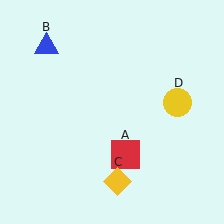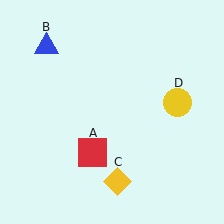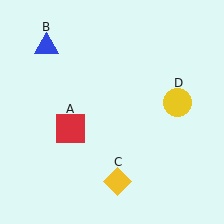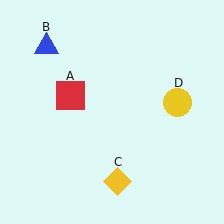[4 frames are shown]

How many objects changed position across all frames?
1 object changed position: red square (object A).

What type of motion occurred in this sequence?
The red square (object A) rotated clockwise around the center of the scene.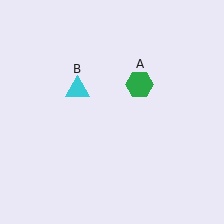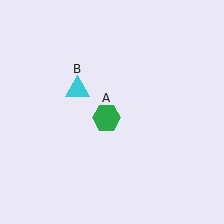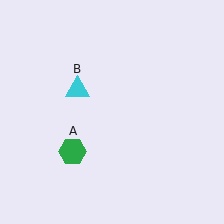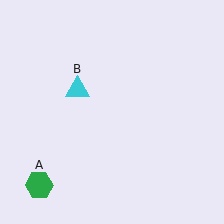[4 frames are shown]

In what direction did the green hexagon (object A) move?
The green hexagon (object A) moved down and to the left.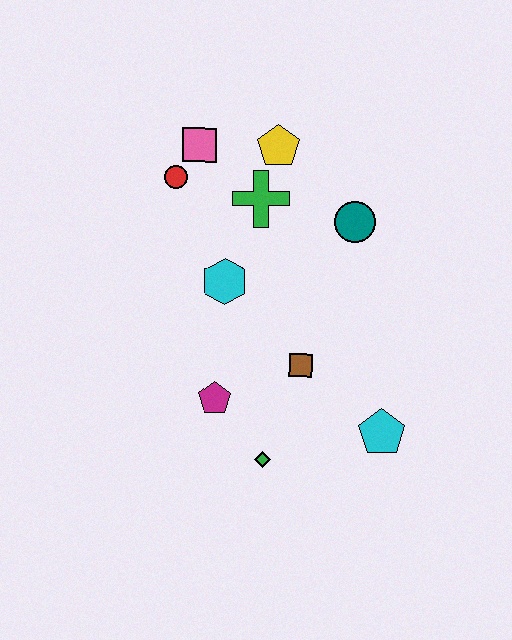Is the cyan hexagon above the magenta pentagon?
Yes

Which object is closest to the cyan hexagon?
The green cross is closest to the cyan hexagon.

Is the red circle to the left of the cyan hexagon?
Yes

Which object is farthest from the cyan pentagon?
The pink square is farthest from the cyan pentagon.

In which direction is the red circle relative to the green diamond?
The red circle is above the green diamond.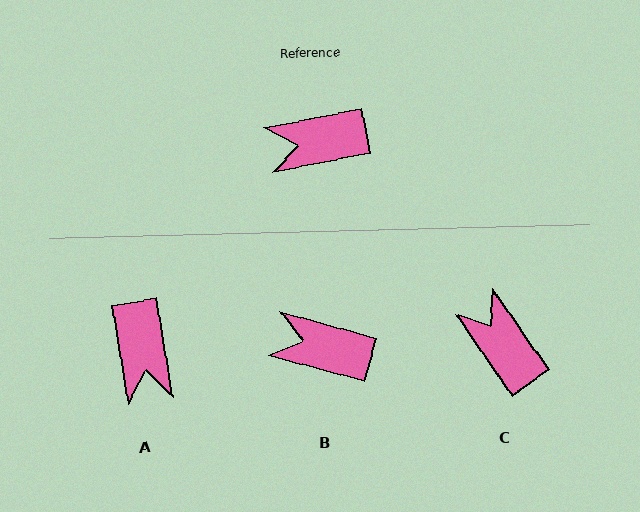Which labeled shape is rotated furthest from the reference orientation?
A, about 88 degrees away.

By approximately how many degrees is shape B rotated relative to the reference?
Approximately 26 degrees clockwise.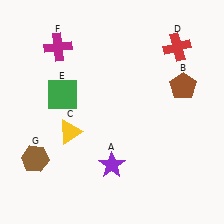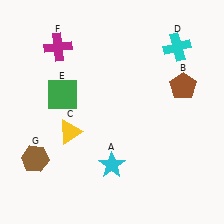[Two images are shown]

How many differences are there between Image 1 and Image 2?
There are 2 differences between the two images.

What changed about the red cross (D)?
In Image 1, D is red. In Image 2, it changed to cyan.